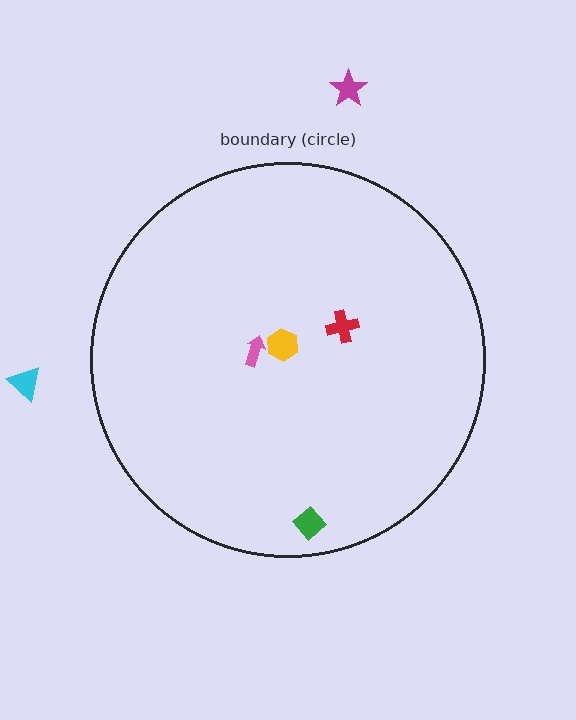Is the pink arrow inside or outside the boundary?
Inside.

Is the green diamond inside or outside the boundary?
Inside.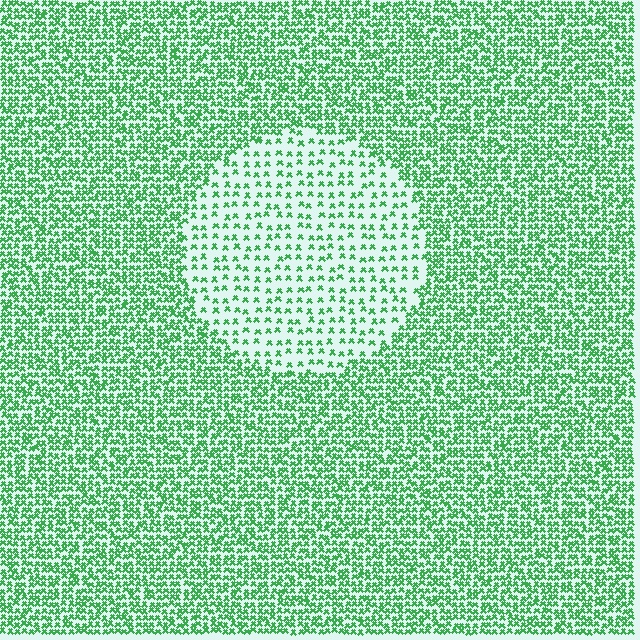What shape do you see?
I see a circle.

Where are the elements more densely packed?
The elements are more densely packed outside the circle boundary.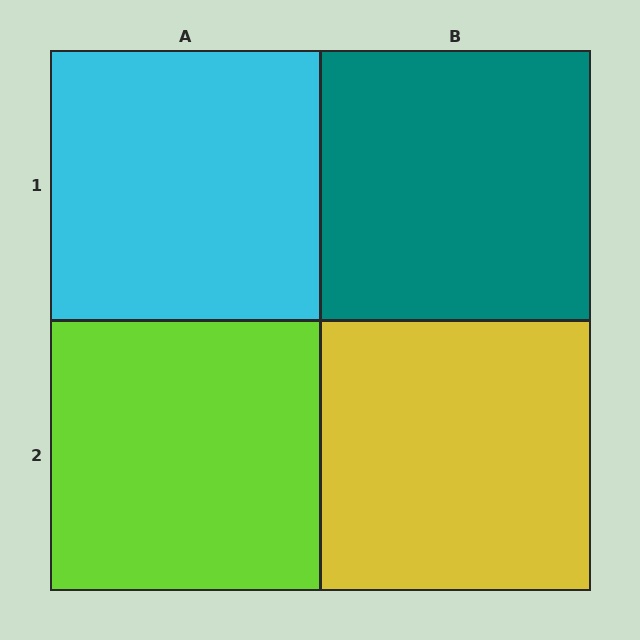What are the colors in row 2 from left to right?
Lime, yellow.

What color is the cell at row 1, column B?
Teal.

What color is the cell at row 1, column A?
Cyan.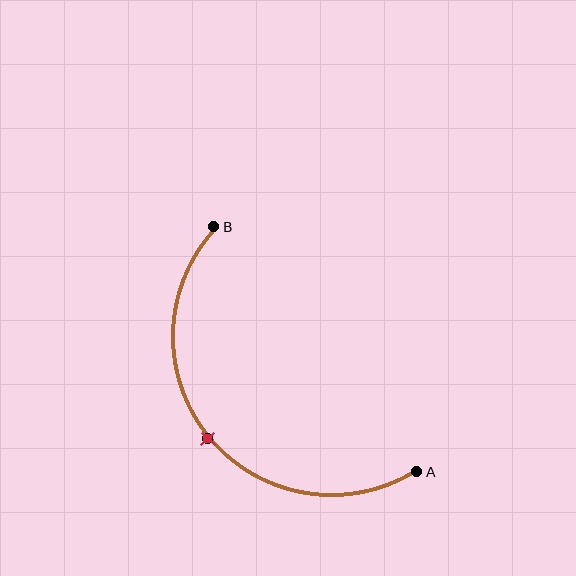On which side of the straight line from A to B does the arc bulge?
The arc bulges below and to the left of the straight line connecting A and B.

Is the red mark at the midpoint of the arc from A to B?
Yes. The red mark lies on the arc at equal arc-length from both A and B — it is the arc midpoint.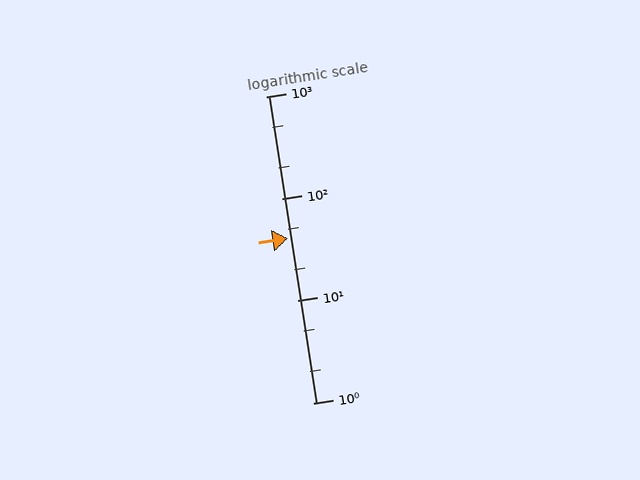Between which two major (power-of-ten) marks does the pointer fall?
The pointer is between 10 and 100.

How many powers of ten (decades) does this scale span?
The scale spans 3 decades, from 1 to 1000.